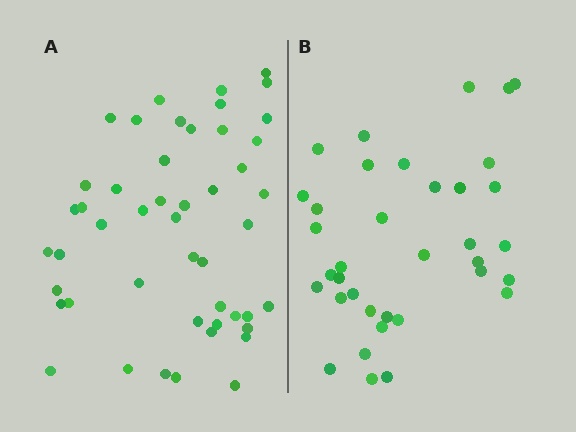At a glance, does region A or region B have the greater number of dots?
Region A (the left region) has more dots.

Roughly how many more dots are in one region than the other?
Region A has roughly 12 or so more dots than region B.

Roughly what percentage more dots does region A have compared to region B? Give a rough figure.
About 35% more.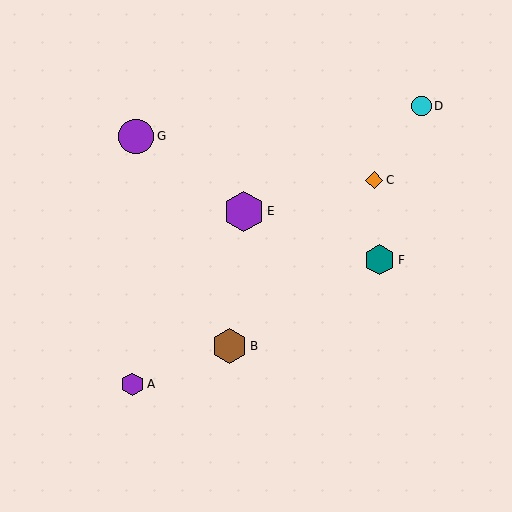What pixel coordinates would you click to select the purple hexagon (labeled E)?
Click at (244, 211) to select the purple hexagon E.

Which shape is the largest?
The purple hexagon (labeled E) is the largest.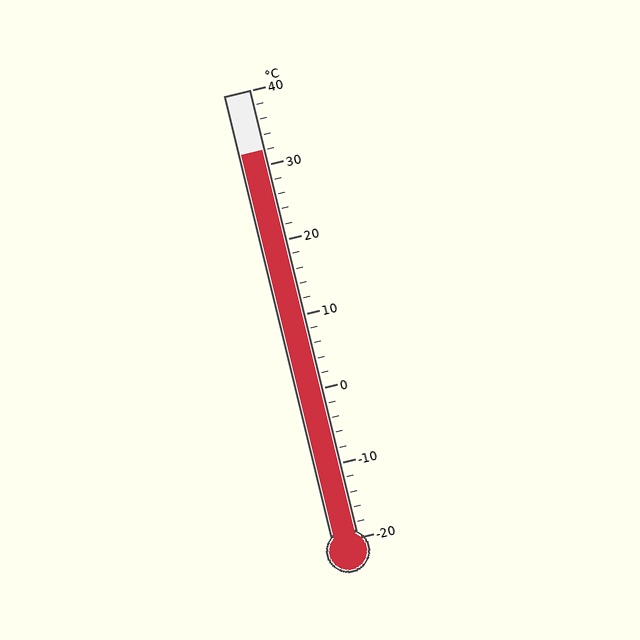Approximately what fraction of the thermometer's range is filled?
The thermometer is filled to approximately 85% of its range.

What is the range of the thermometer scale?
The thermometer scale ranges from -20°C to 40°C.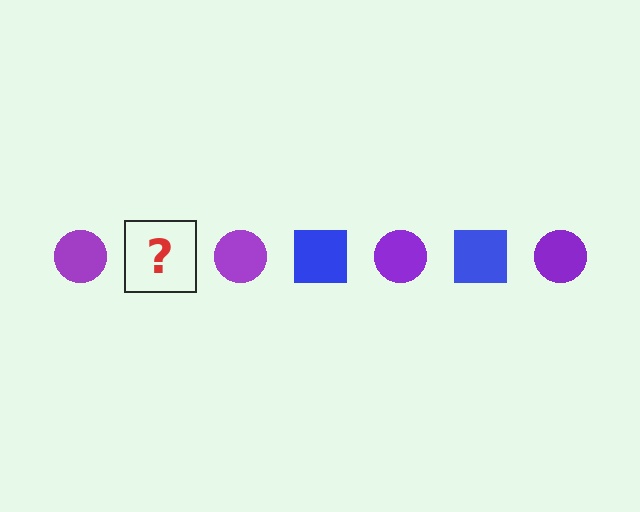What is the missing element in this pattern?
The missing element is a blue square.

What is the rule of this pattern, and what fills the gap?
The rule is that the pattern alternates between purple circle and blue square. The gap should be filled with a blue square.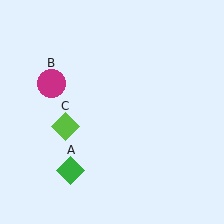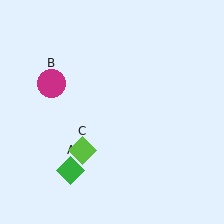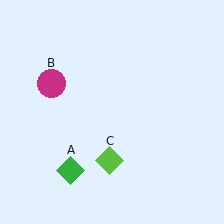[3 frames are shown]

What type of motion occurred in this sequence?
The lime diamond (object C) rotated counterclockwise around the center of the scene.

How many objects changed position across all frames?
1 object changed position: lime diamond (object C).